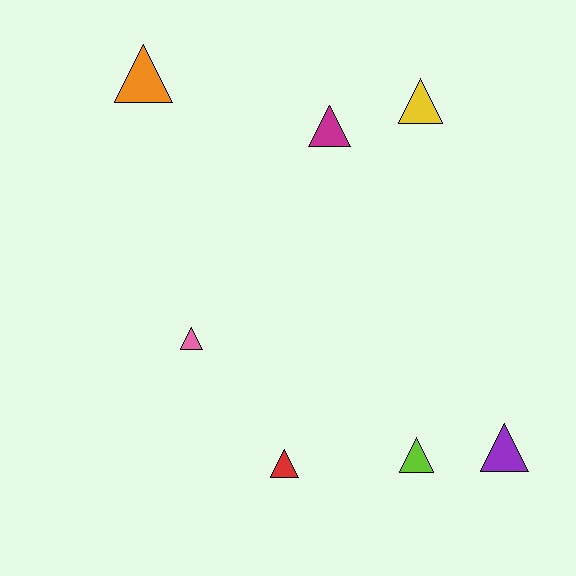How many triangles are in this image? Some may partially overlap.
There are 7 triangles.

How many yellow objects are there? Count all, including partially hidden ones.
There is 1 yellow object.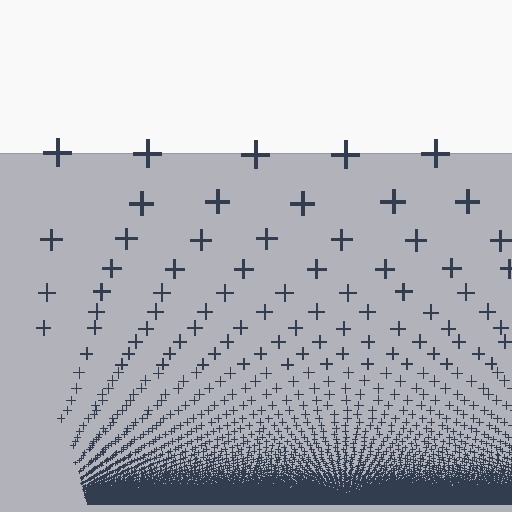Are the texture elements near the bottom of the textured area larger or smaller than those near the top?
Smaller. The gradient is inverted — elements near the bottom are smaller and denser.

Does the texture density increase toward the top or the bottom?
Density increases toward the bottom.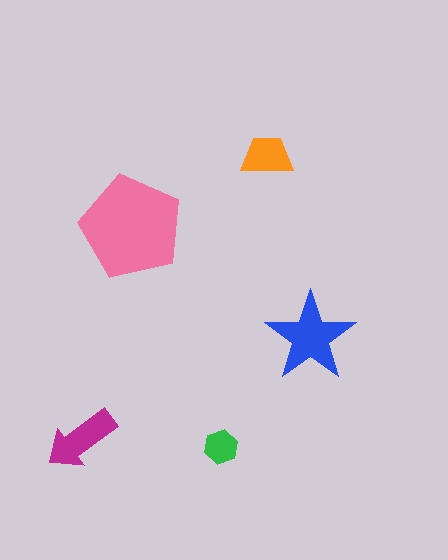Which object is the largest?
The pink pentagon.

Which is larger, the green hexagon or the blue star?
The blue star.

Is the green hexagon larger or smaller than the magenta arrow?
Smaller.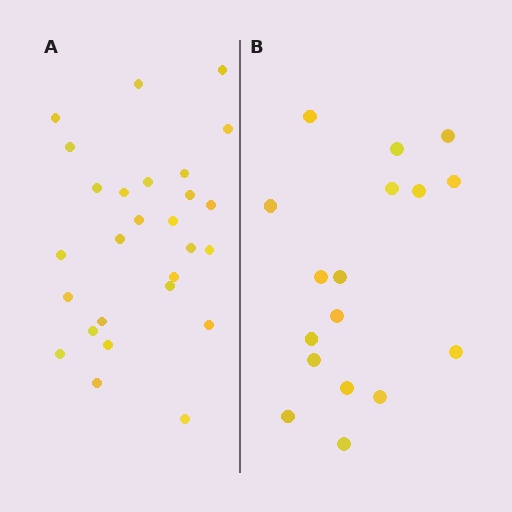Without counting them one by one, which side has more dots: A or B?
Region A (the left region) has more dots.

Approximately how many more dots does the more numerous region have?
Region A has roughly 10 or so more dots than region B.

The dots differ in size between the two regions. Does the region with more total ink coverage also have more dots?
No. Region B has more total ink coverage because its dots are larger, but region A actually contains more individual dots. Total area can be misleading — the number of items is what matters here.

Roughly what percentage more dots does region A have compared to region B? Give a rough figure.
About 60% more.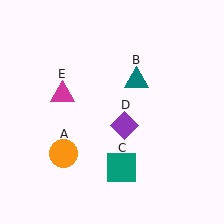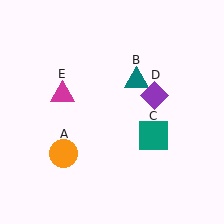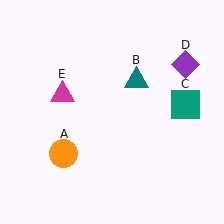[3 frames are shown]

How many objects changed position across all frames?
2 objects changed position: teal square (object C), purple diamond (object D).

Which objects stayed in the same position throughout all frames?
Orange circle (object A) and teal triangle (object B) and magenta triangle (object E) remained stationary.